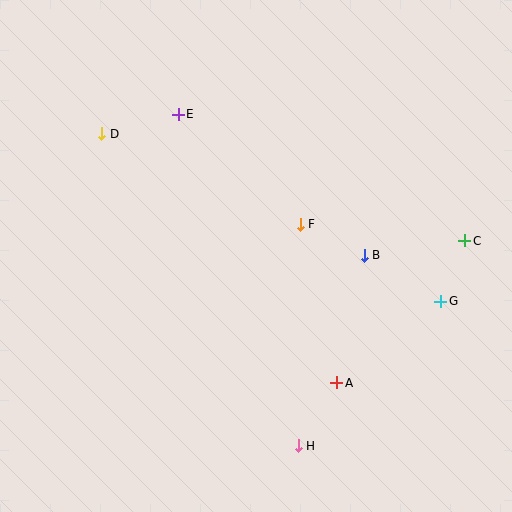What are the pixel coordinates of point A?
Point A is at (337, 383).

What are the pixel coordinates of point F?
Point F is at (300, 224).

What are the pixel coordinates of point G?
Point G is at (441, 302).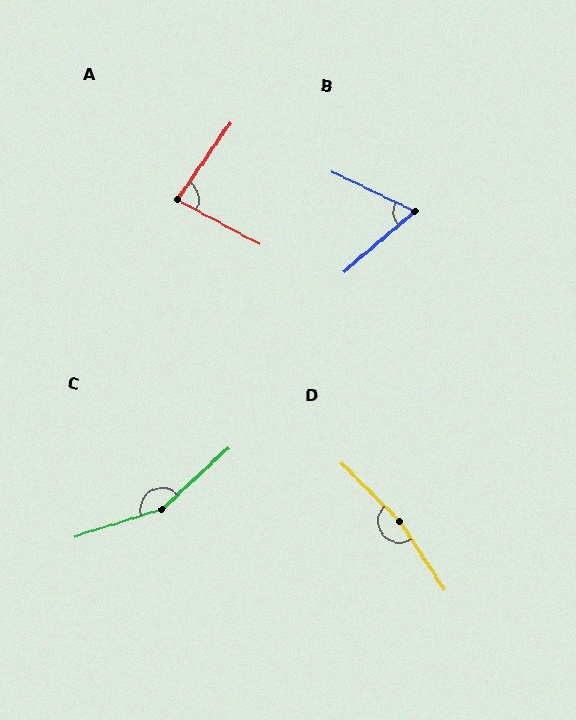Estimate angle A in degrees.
Approximately 84 degrees.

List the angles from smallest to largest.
B (66°), A (84°), C (155°), D (169°).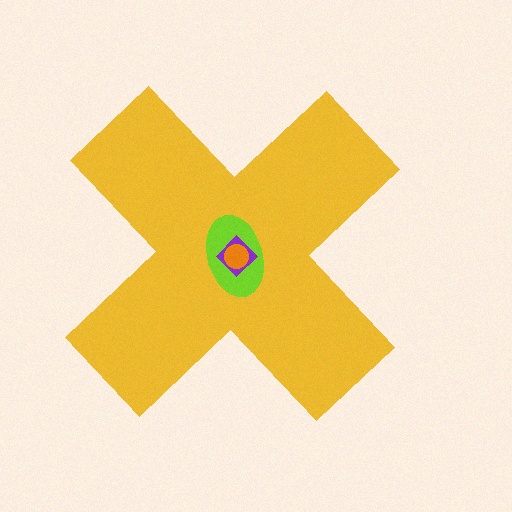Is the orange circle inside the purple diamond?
Yes.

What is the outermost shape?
The yellow cross.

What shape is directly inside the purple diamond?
The orange circle.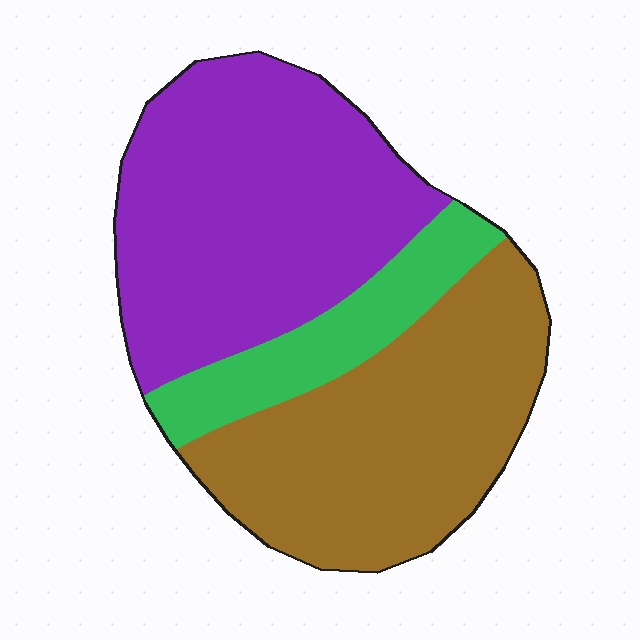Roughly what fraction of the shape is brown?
Brown takes up about two fifths (2/5) of the shape.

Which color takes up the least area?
Green, at roughly 15%.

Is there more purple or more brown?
Purple.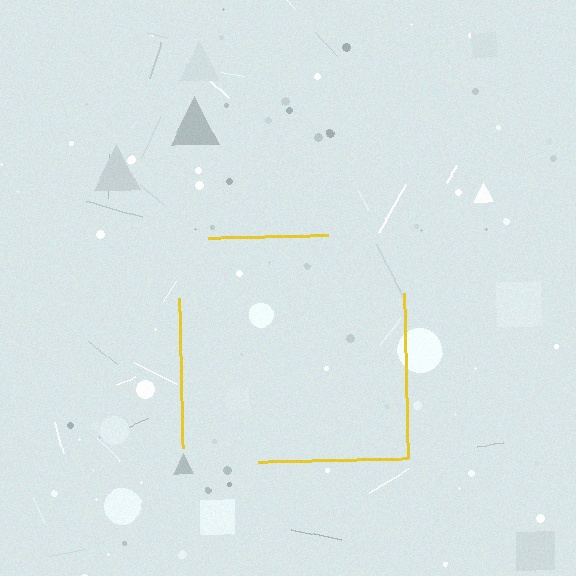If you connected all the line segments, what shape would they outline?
They would outline a square.